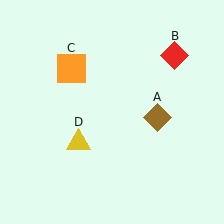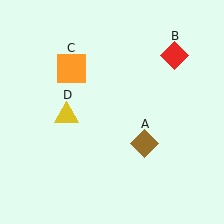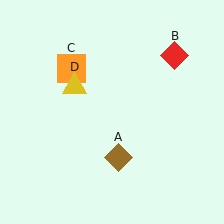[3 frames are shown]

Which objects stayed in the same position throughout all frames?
Red diamond (object B) and orange square (object C) remained stationary.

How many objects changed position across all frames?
2 objects changed position: brown diamond (object A), yellow triangle (object D).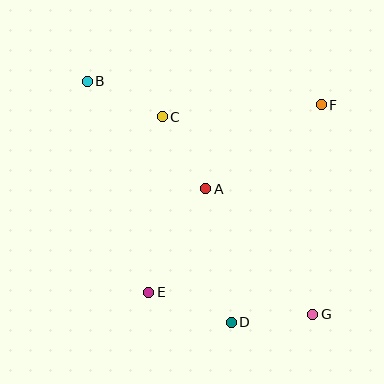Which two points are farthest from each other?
Points B and G are farthest from each other.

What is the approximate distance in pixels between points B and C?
The distance between B and C is approximately 83 pixels.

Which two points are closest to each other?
Points D and G are closest to each other.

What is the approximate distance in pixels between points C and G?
The distance between C and G is approximately 248 pixels.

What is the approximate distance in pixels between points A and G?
The distance between A and G is approximately 165 pixels.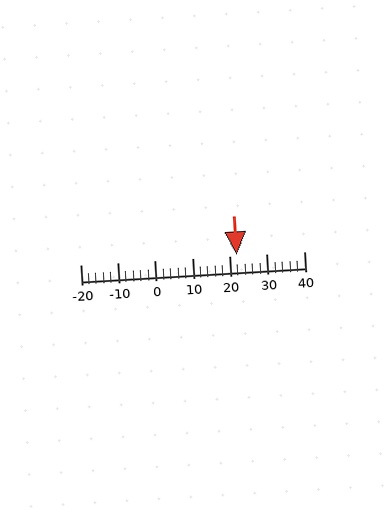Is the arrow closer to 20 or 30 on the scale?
The arrow is closer to 20.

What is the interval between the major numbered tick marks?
The major tick marks are spaced 10 units apart.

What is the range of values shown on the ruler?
The ruler shows values from -20 to 40.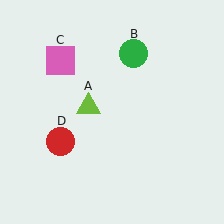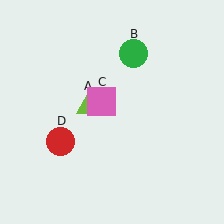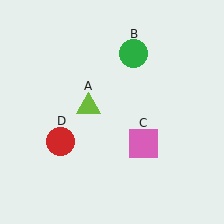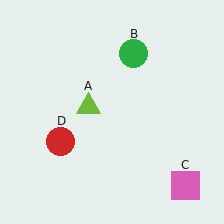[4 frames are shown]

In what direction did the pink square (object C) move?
The pink square (object C) moved down and to the right.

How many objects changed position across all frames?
1 object changed position: pink square (object C).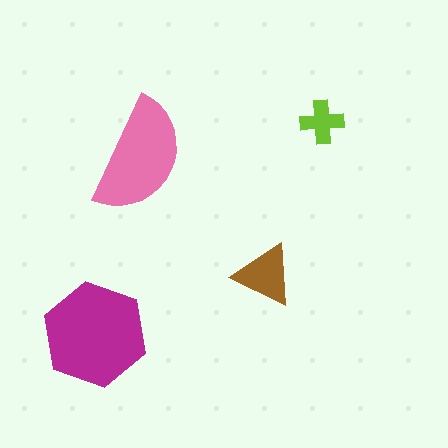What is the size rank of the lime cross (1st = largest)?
4th.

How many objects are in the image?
There are 4 objects in the image.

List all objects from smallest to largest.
The lime cross, the brown triangle, the pink semicircle, the magenta hexagon.